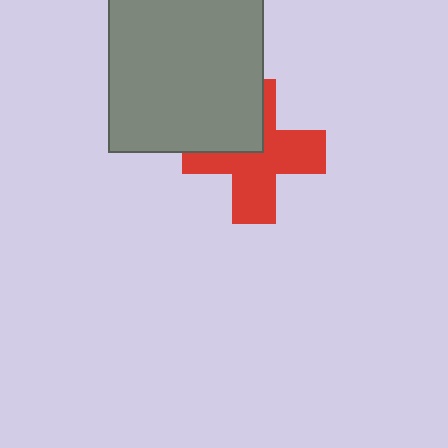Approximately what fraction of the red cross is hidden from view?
Roughly 33% of the red cross is hidden behind the gray square.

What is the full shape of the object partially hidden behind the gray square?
The partially hidden object is a red cross.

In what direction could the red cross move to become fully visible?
The red cross could move toward the lower-right. That would shift it out from behind the gray square entirely.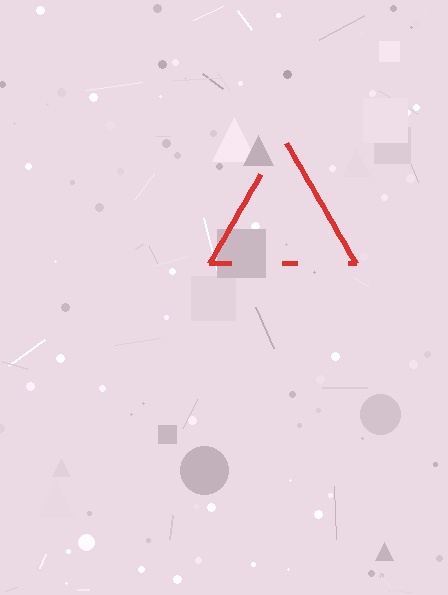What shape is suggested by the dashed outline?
The dashed outline suggests a triangle.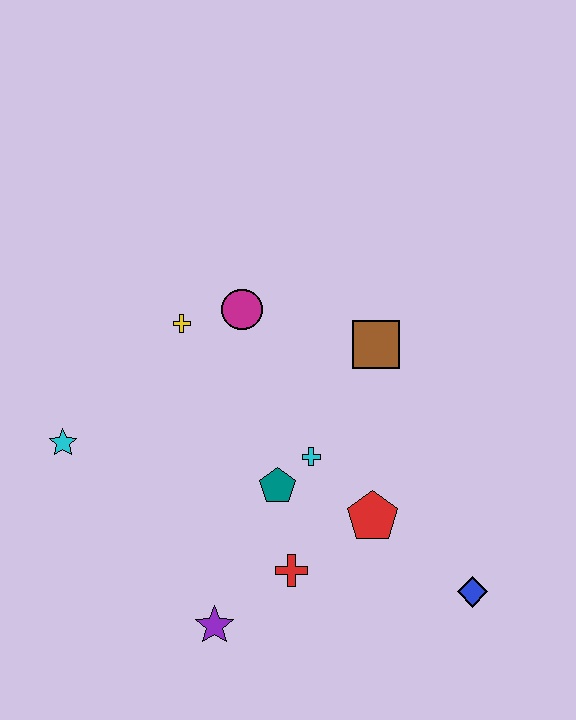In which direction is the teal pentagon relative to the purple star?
The teal pentagon is above the purple star.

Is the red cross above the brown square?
No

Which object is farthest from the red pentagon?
The cyan star is farthest from the red pentagon.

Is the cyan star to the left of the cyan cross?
Yes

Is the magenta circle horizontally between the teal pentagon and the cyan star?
Yes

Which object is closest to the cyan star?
The yellow cross is closest to the cyan star.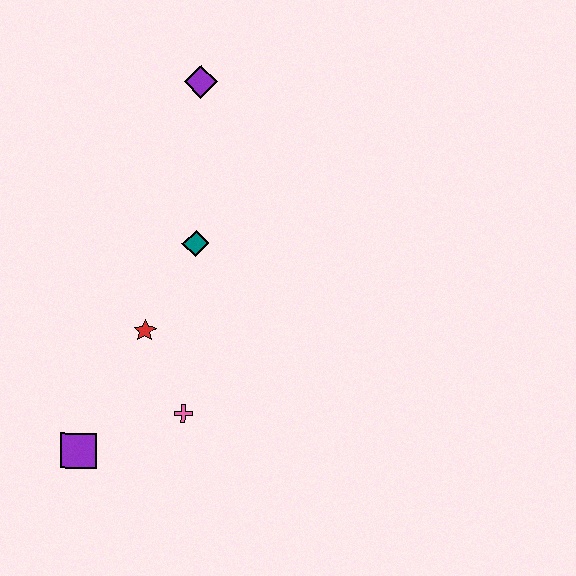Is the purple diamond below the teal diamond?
No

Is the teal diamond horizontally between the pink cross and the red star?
No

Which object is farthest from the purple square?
The purple diamond is farthest from the purple square.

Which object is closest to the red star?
The pink cross is closest to the red star.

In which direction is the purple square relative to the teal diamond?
The purple square is below the teal diamond.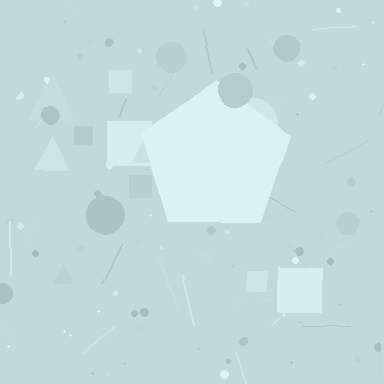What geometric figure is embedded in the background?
A pentagon is embedded in the background.